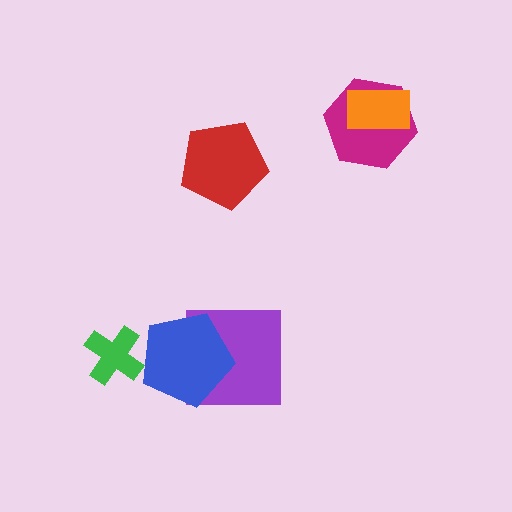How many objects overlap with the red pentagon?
0 objects overlap with the red pentagon.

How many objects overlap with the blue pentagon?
2 objects overlap with the blue pentagon.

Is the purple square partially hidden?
Yes, it is partially covered by another shape.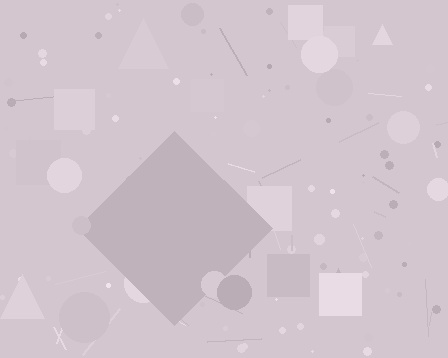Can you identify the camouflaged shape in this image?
The camouflaged shape is a diamond.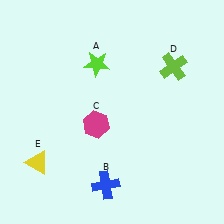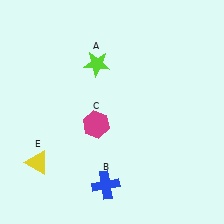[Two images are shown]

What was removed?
The lime cross (D) was removed in Image 2.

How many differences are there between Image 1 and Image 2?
There is 1 difference between the two images.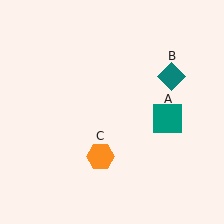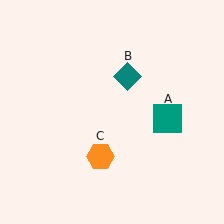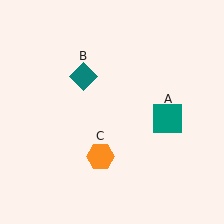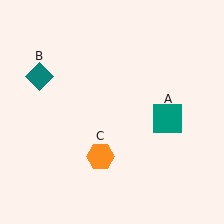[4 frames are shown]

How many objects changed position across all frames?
1 object changed position: teal diamond (object B).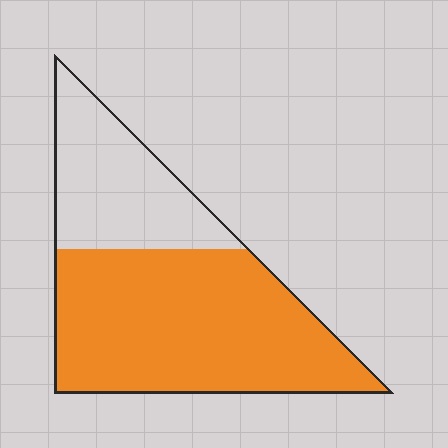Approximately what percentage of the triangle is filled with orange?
Approximately 65%.